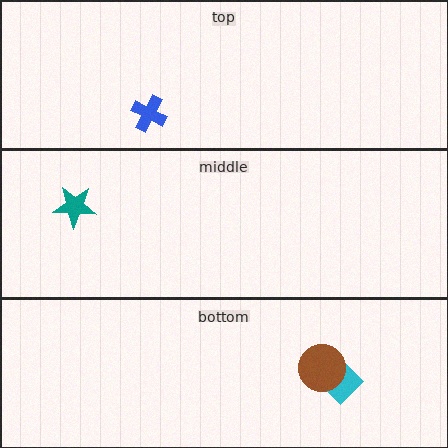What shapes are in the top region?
The blue cross.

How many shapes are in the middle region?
1.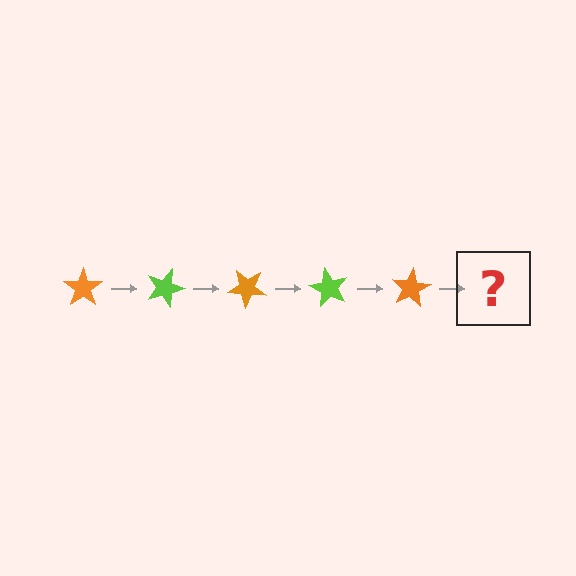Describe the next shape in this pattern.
It should be a lime star, rotated 100 degrees from the start.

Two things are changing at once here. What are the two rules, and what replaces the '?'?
The two rules are that it rotates 20 degrees each step and the color cycles through orange and lime. The '?' should be a lime star, rotated 100 degrees from the start.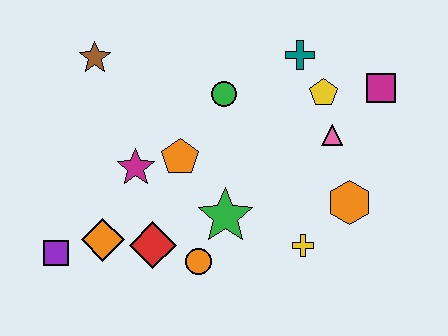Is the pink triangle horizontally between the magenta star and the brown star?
No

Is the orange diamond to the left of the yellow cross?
Yes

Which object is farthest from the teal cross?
The purple square is farthest from the teal cross.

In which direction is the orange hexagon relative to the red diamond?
The orange hexagon is to the right of the red diamond.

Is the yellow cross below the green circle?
Yes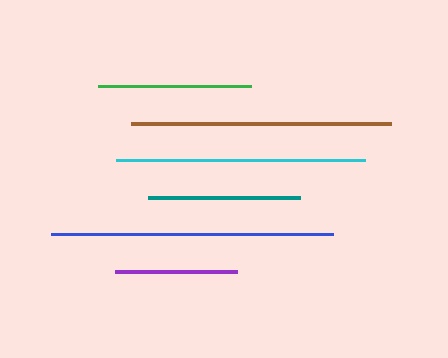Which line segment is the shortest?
The purple line is the shortest at approximately 123 pixels.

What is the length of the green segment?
The green segment is approximately 153 pixels long.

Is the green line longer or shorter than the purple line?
The green line is longer than the purple line.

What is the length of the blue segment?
The blue segment is approximately 281 pixels long.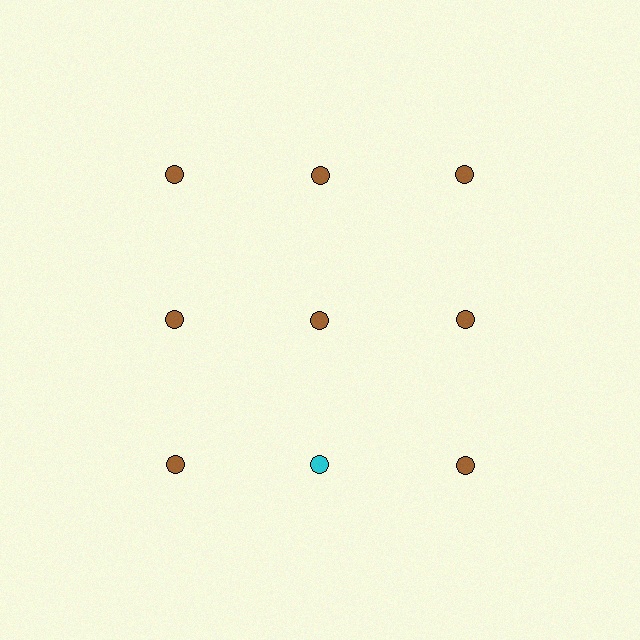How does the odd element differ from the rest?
It has a different color: cyan instead of brown.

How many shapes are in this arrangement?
There are 9 shapes arranged in a grid pattern.